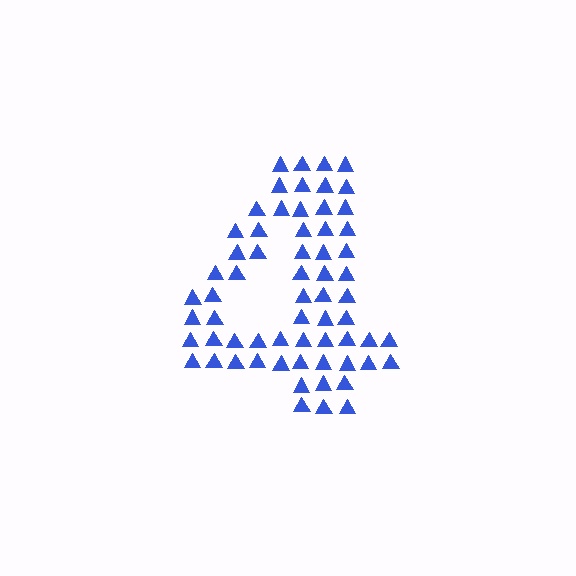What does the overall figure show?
The overall figure shows the digit 4.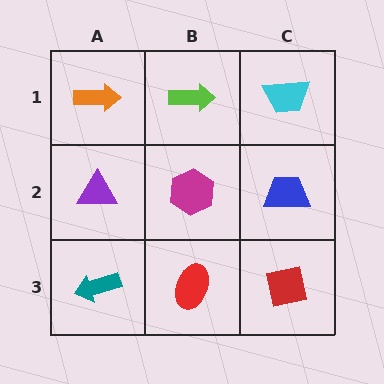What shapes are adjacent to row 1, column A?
A purple triangle (row 2, column A), a lime arrow (row 1, column B).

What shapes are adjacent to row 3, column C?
A blue trapezoid (row 2, column C), a red ellipse (row 3, column B).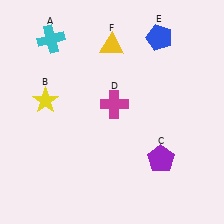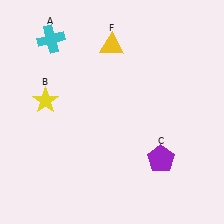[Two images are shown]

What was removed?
The magenta cross (D), the blue pentagon (E) were removed in Image 2.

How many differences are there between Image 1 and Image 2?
There are 2 differences between the two images.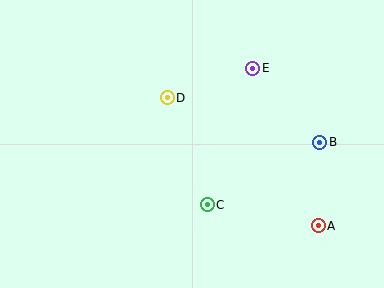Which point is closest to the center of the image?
Point D at (167, 98) is closest to the center.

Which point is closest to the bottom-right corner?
Point A is closest to the bottom-right corner.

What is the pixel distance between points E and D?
The distance between E and D is 90 pixels.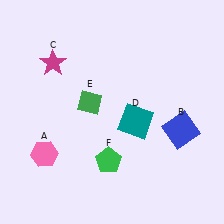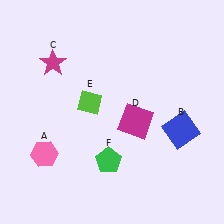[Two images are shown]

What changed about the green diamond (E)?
In Image 1, E is green. In Image 2, it changed to lime.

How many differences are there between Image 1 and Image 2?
There are 2 differences between the two images.